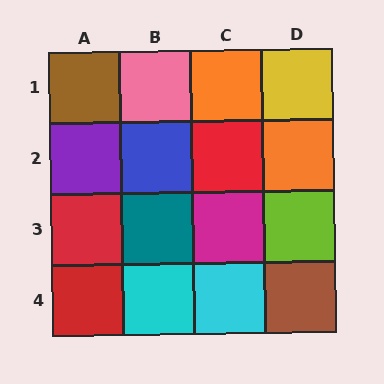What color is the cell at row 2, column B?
Blue.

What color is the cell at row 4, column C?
Cyan.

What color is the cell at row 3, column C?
Magenta.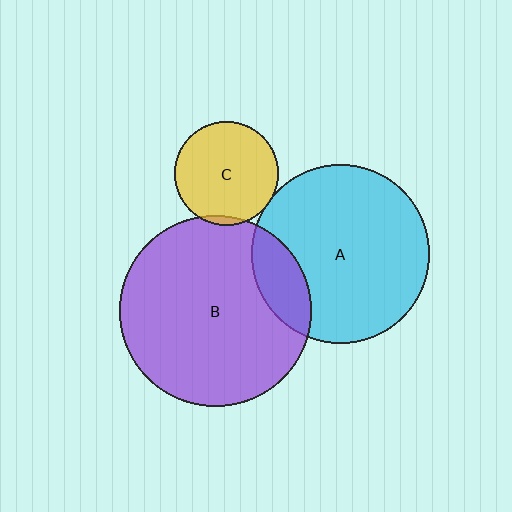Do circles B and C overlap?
Yes.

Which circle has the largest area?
Circle B (purple).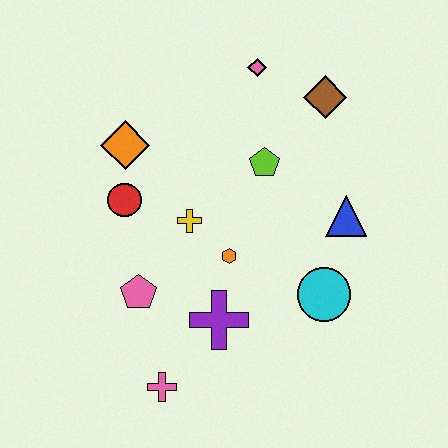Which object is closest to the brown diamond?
The pink diamond is closest to the brown diamond.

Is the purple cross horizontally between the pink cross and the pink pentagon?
No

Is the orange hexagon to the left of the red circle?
No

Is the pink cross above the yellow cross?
No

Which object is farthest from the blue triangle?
The pink cross is farthest from the blue triangle.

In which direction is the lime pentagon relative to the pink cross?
The lime pentagon is above the pink cross.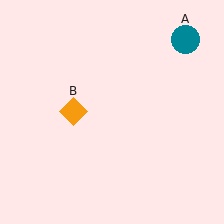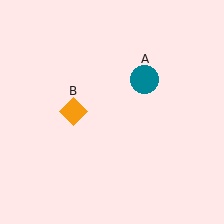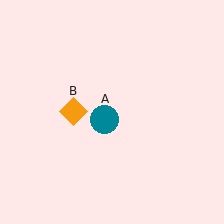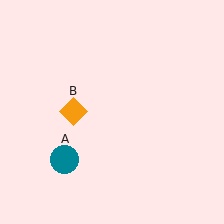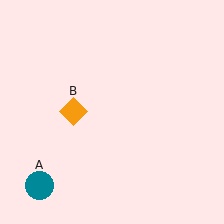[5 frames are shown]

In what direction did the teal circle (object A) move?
The teal circle (object A) moved down and to the left.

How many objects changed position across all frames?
1 object changed position: teal circle (object A).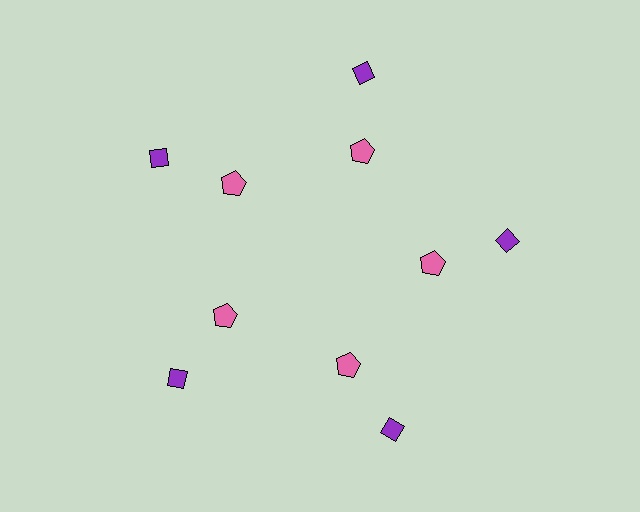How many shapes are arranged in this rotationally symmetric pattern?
There are 10 shapes, arranged in 5 groups of 2.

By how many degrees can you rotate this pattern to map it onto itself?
The pattern maps onto itself every 72 degrees of rotation.